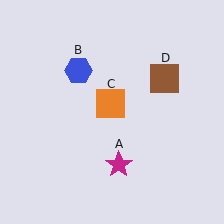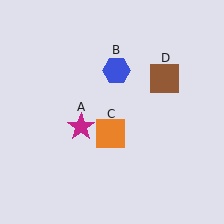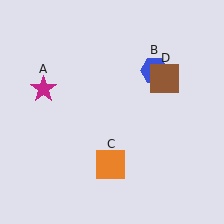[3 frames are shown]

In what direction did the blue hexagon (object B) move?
The blue hexagon (object B) moved right.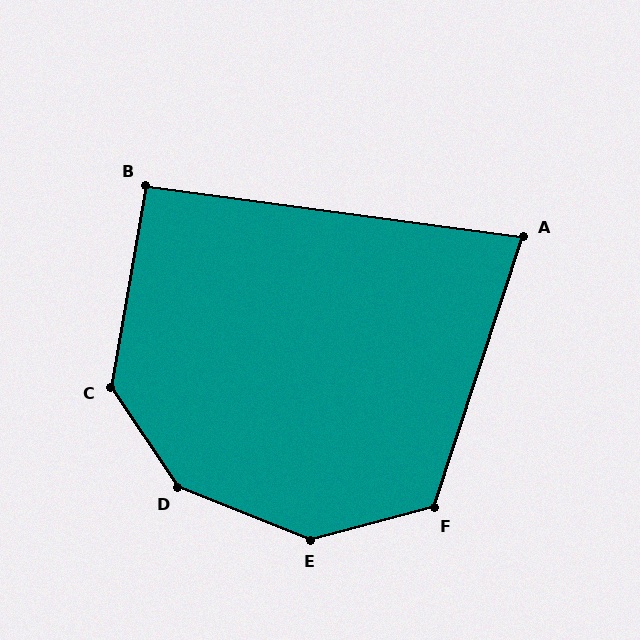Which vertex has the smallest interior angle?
A, at approximately 79 degrees.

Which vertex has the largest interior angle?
D, at approximately 145 degrees.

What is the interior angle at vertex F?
Approximately 123 degrees (obtuse).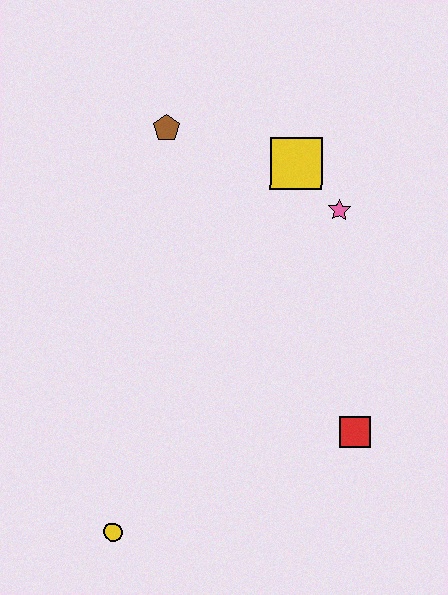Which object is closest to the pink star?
The yellow square is closest to the pink star.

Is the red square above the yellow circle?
Yes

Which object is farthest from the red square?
The brown pentagon is farthest from the red square.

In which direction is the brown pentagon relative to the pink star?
The brown pentagon is to the left of the pink star.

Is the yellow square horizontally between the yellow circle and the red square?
Yes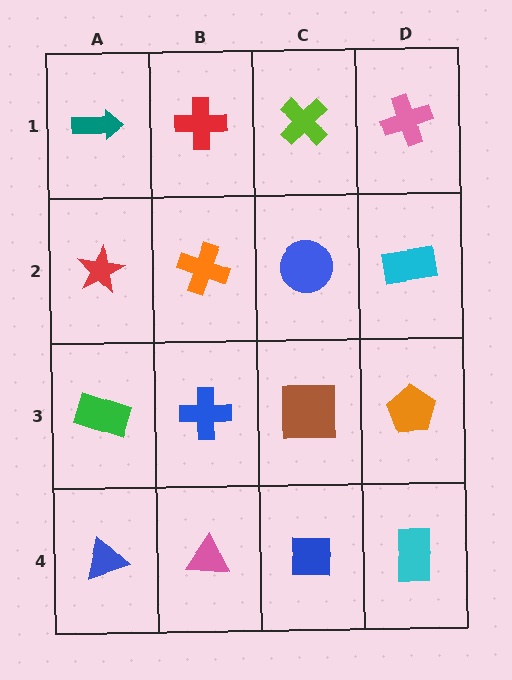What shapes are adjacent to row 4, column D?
An orange pentagon (row 3, column D), a blue square (row 4, column C).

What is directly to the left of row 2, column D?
A blue circle.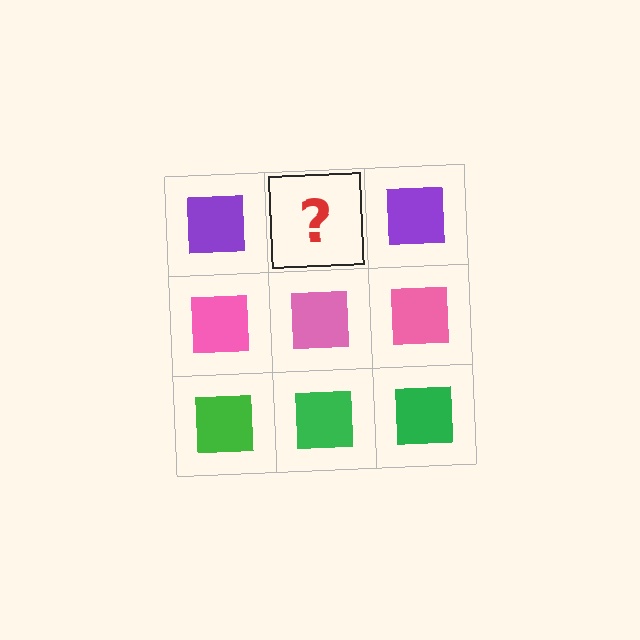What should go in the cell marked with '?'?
The missing cell should contain a purple square.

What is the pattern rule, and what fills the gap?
The rule is that each row has a consistent color. The gap should be filled with a purple square.